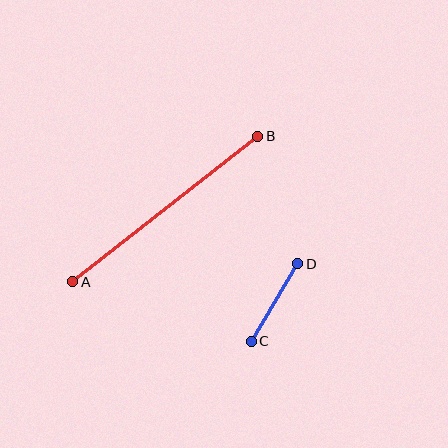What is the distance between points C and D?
The distance is approximately 90 pixels.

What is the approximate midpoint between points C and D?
The midpoint is at approximately (275, 302) pixels.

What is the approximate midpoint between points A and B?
The midpoint is at approximately (165, 209) pixels.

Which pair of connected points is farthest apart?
Points A and B are farthest apart.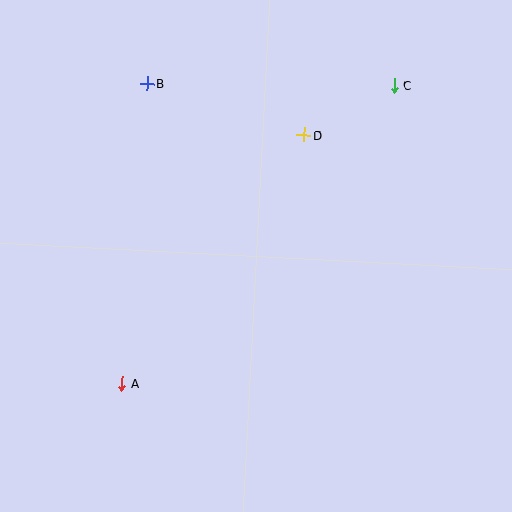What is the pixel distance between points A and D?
The distance between A and D is 308 pixels.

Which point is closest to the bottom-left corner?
Point A is closest to the bottom-left corner.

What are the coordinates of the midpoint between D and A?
The midpoint between D and A is at (213, 259).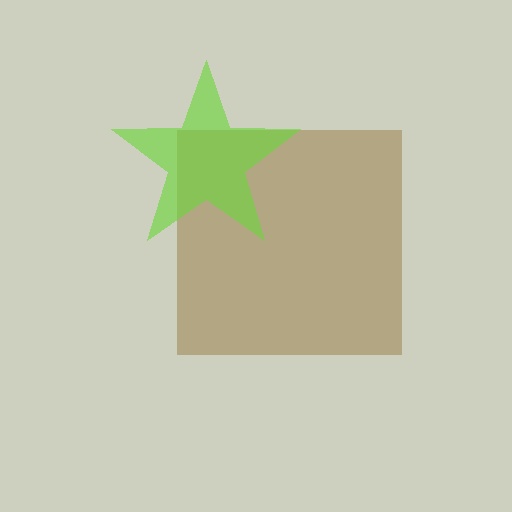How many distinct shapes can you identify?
There are 2 distinct shapes: a brown square, a lime star.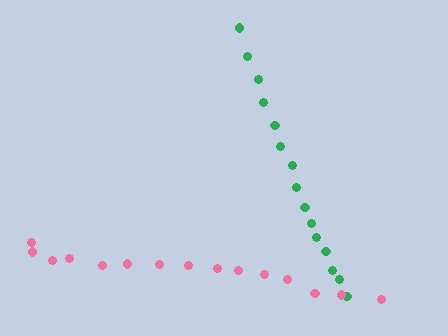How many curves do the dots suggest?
There are 2 distinct paths.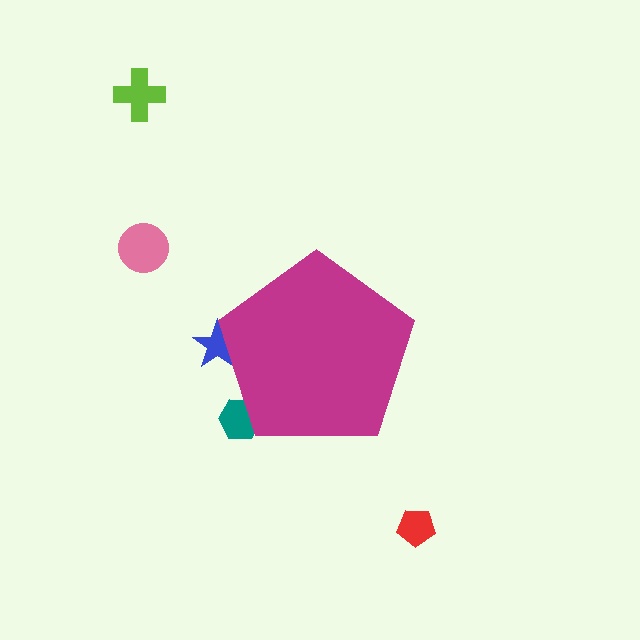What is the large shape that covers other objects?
A magenta pentagon.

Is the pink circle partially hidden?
No, the pink circle is fully visible.